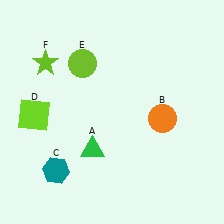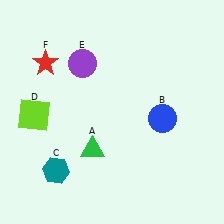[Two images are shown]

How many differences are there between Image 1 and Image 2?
There are 3 differences between the two images.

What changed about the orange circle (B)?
In Image 1, B is orange. In Image 2, it changed to blue.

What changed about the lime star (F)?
In Image 1, F is lime. In Image 2, it changed to red.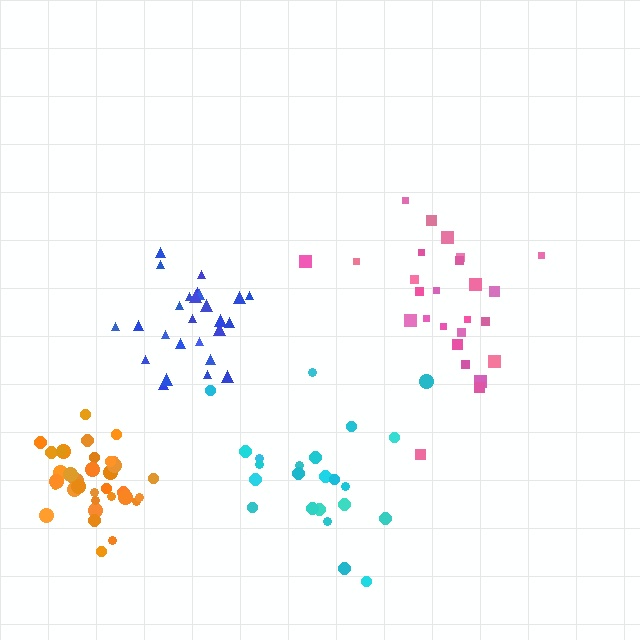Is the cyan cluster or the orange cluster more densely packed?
Orange.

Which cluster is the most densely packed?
Orange.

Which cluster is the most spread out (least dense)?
Pink.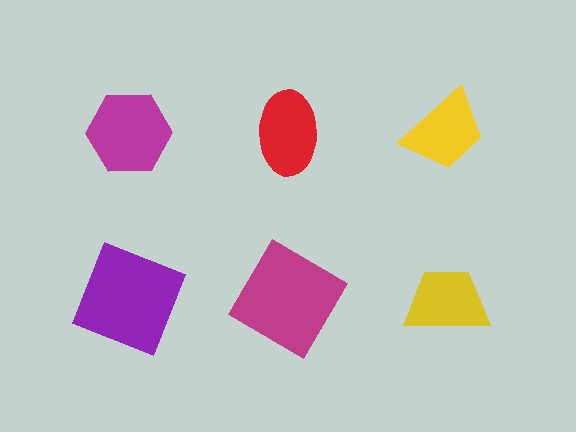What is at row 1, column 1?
A magenta hexagon.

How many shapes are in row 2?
3 shapes.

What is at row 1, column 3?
A yellow trapezoid.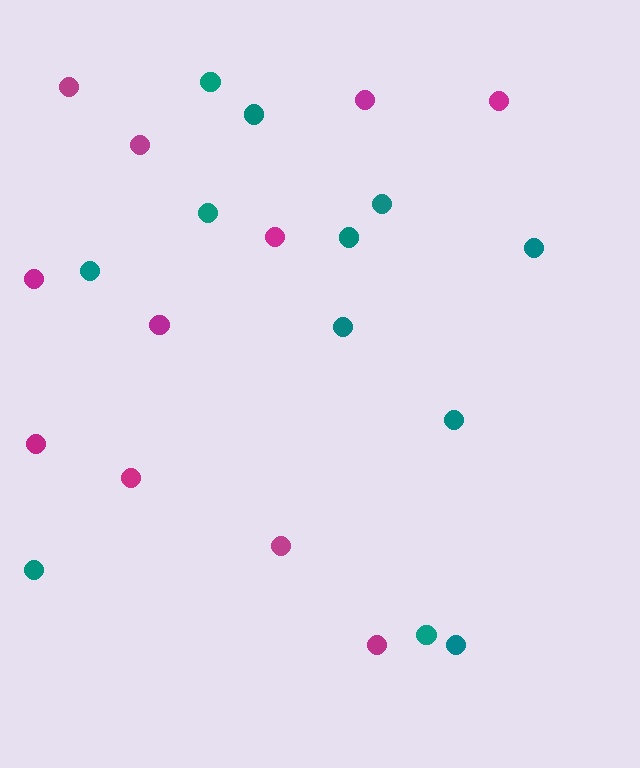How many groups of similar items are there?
There are 2 groups: one group of teal circles (12) and one group of magenta circles (11).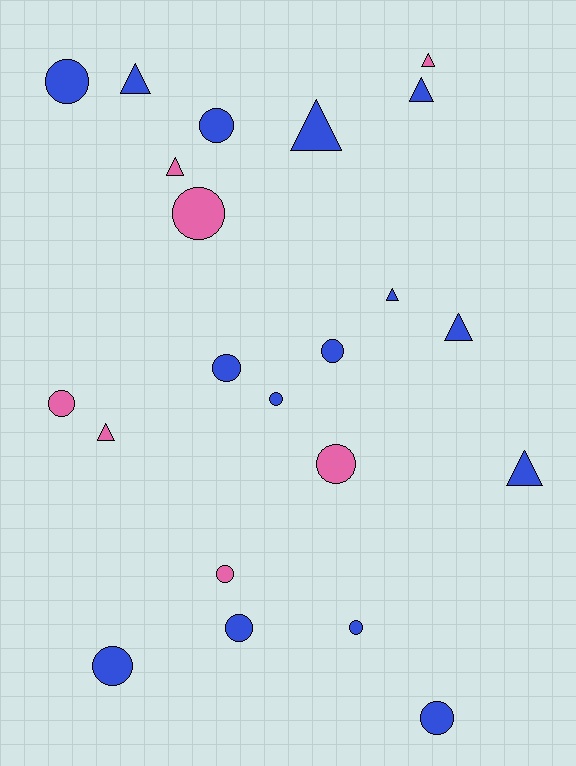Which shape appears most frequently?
Circle, with 13 objects.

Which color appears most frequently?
Blue, with 15 objects.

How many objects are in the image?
There are 22 objects.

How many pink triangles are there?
There are 3 pink triangles.